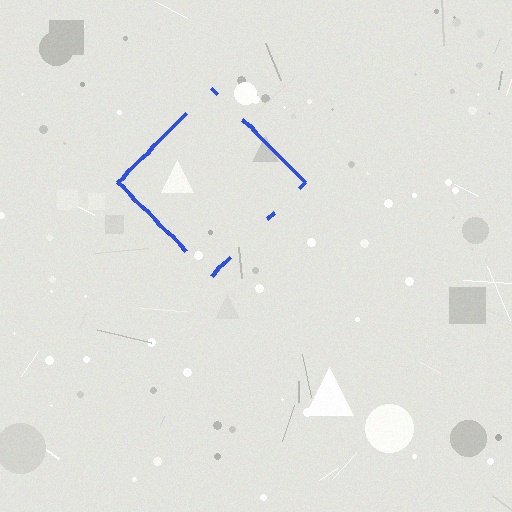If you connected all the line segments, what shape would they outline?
They would outline a diamond.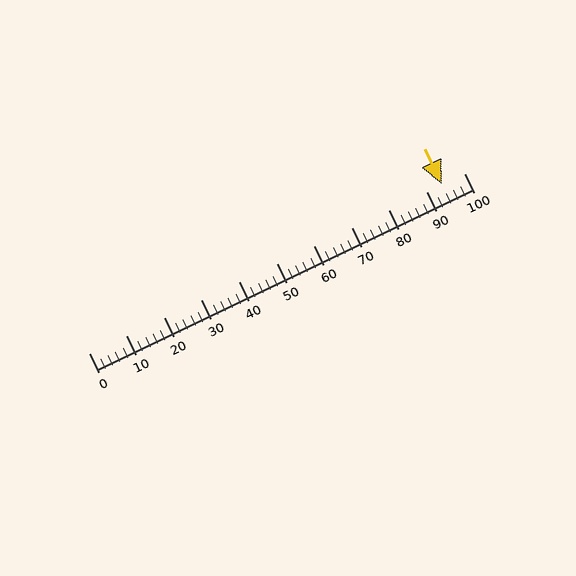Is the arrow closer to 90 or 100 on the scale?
The arrow is closer to 90.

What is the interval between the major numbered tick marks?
The major tick marks are spaced 10 units apart.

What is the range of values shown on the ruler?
The ruler shows values from 0 to 100.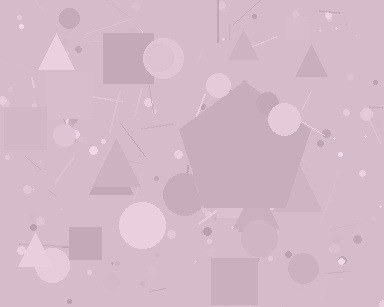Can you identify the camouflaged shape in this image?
The camouflaged shape is a pentagon.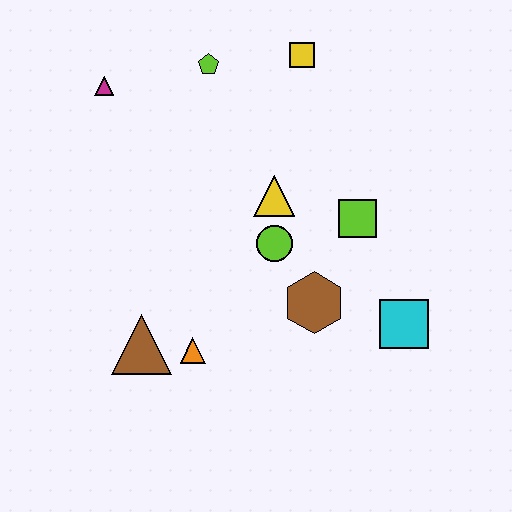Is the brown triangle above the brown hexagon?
No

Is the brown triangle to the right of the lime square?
No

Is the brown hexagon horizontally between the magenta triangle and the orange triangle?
No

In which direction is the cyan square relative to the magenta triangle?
The cyan square is to the right of the magenta triangle.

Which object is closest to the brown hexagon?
The lime circle is closest to the brown hexagon.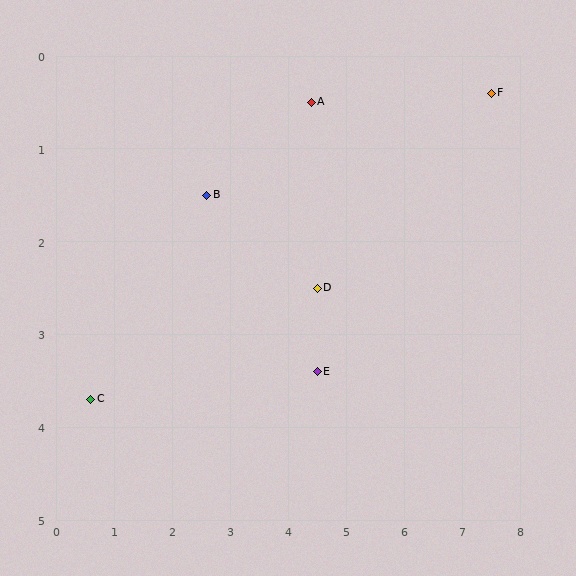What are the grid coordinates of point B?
Point B is at approximately (2.6, 1.5).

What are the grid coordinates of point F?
Point F is at approximately (7.5, 0.4).